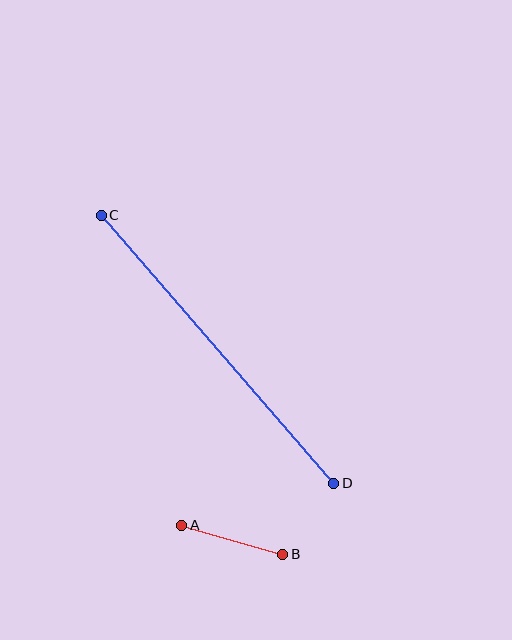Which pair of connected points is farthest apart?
Points C and D are farthest apart.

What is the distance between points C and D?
The distance is approximately 355 pixels.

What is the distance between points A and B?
The distance is approximately 105 pixels.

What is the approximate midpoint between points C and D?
The midpoint is at approximately (217, 349) pixels.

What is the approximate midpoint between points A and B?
The midpoint is at approximately (232, 540) pixels.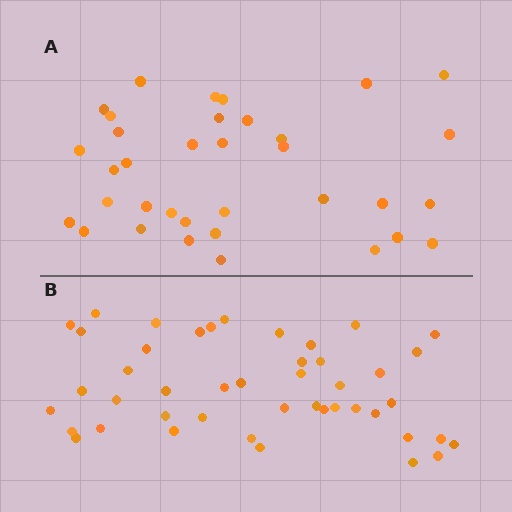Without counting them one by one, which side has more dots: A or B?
Region B (the bottom region) has more dots.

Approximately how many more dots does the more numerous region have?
Region B has roughly 10 or so more dots than region A.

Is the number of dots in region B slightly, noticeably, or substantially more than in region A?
Region B has noticeably more, but not dramatically so. The ratio is roughly 1.3 to 1.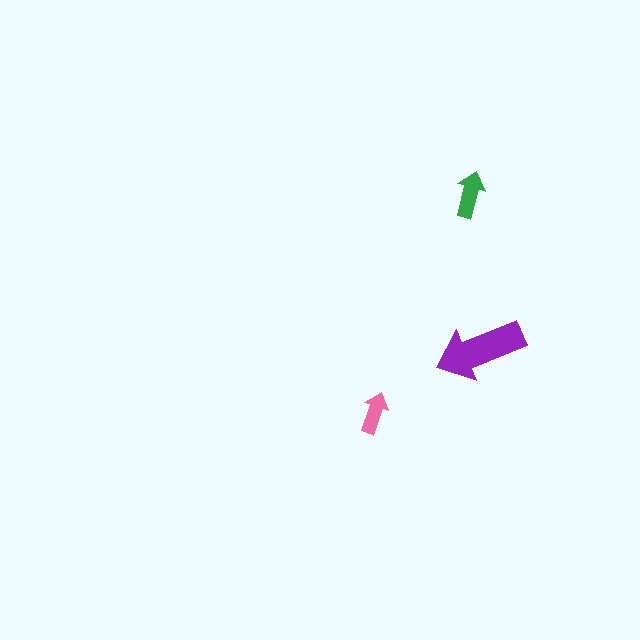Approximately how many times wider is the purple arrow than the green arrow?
About 2 times wider.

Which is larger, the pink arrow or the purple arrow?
The purple one.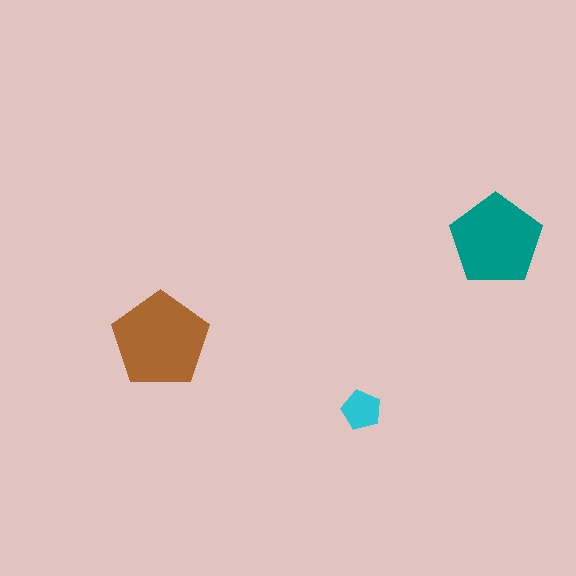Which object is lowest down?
The cyan pentagon is bottommost.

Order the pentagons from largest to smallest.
the brown one, the teal one, the cyan one.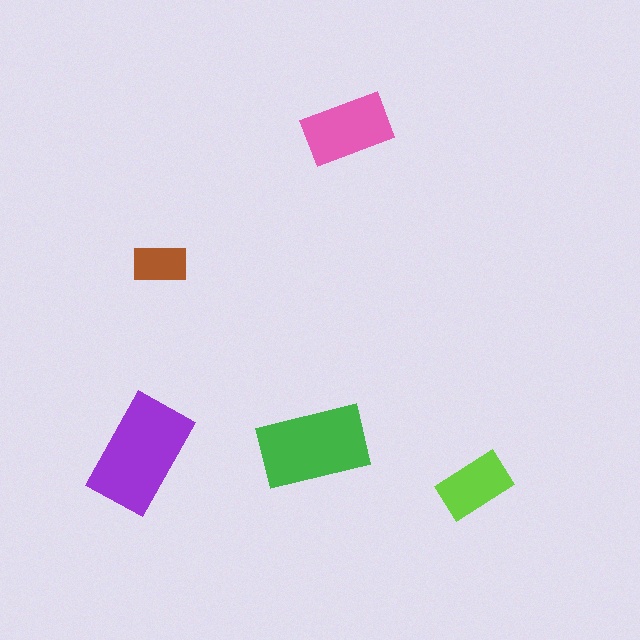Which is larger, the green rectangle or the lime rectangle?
The green one.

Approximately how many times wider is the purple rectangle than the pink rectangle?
About 1.5 times wider.